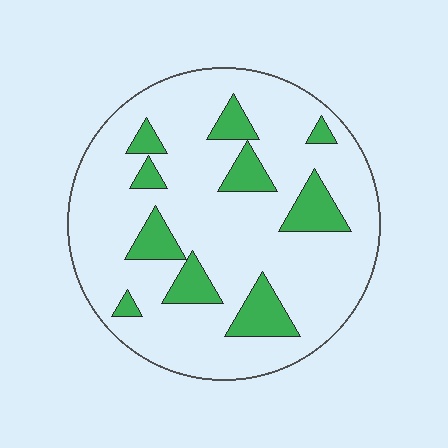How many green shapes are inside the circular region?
10.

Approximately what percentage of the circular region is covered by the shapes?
Approximately 20%.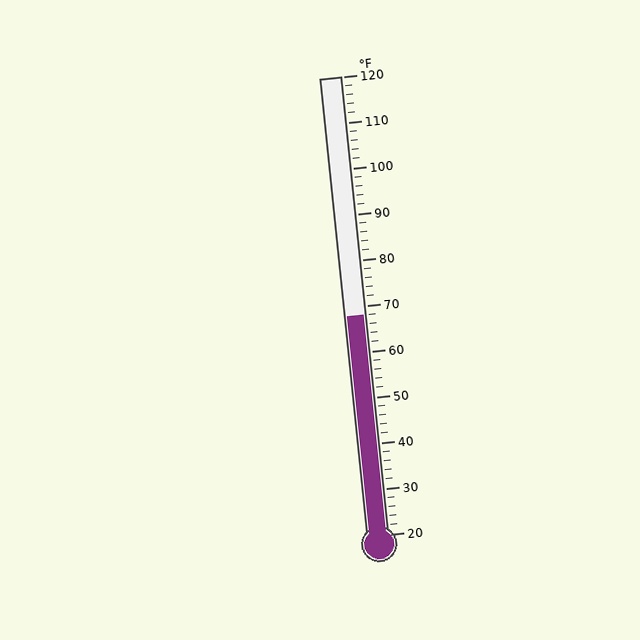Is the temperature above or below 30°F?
The temperature is above 30°F.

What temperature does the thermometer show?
The thermometer shows approximately 68°F.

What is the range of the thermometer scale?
The thermometer scale ranges from 20°F to 120°F.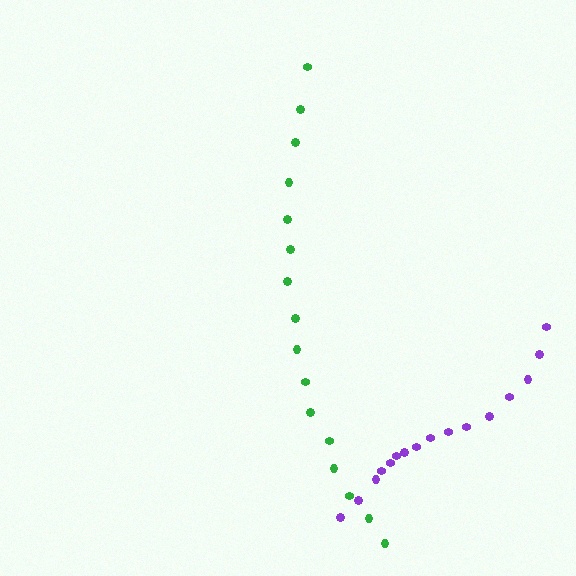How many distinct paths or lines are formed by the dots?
There are 2 distinct paths.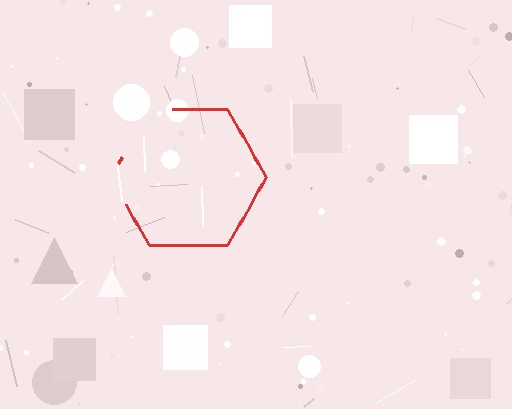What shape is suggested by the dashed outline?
The dashed outline suggests a hexagon.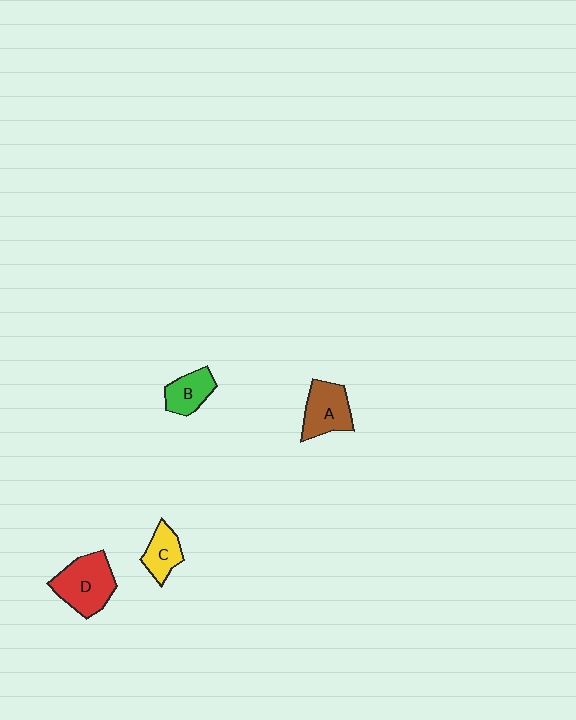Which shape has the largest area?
Shape D (red).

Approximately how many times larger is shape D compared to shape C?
Approximately 1.8 times.